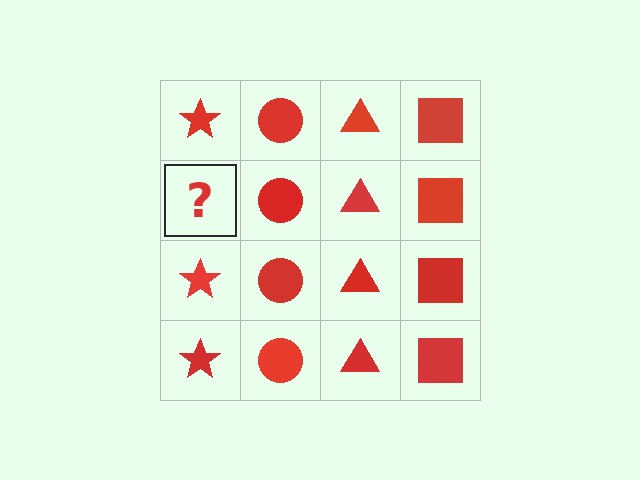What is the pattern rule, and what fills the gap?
The rule is that each column has a consistent shape. The gap should be filled with a red star.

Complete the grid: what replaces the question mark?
The question mark should be replaced with a red star.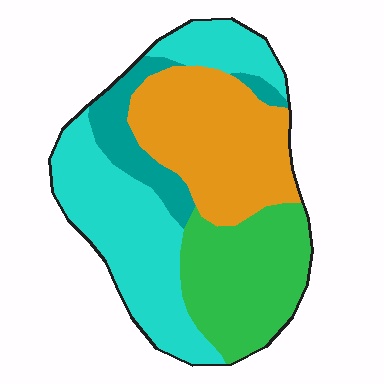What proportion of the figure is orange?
Orange covers 29% of the figure.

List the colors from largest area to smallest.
From largest to smallest: cyan, orange, green, teal.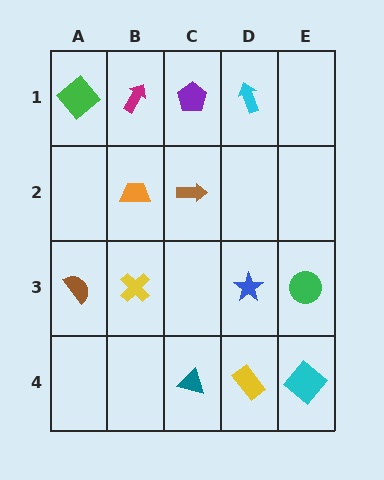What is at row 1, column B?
A magenta arrow.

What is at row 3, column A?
A brown semicircle.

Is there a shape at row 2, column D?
No, that cell is empty.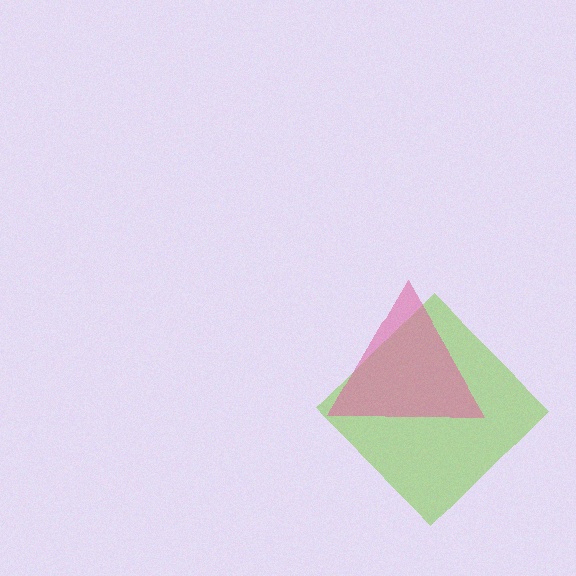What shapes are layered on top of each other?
The layered shapes are: a lime diamond, a pink triangle.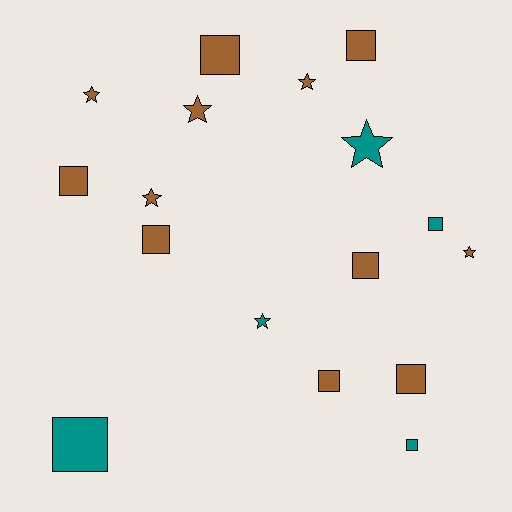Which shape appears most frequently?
Square, with 10 objects.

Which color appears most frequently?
Brown, with 12 objects.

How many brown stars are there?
There are 5 brown stars.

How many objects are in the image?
There are 17 objects.